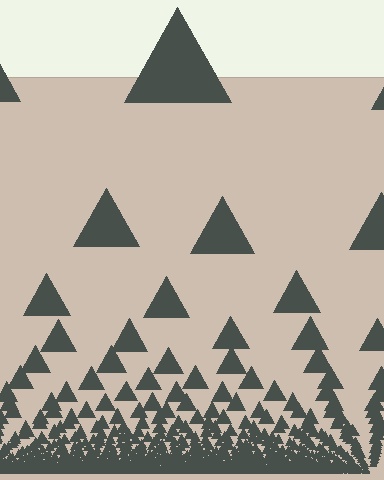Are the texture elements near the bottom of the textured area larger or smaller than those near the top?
Smaller. The gradient is inverted — elements near the bottom are smaller and denser.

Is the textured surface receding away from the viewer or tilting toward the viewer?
The surface appears to tilt toward the viewer. Texture elements get larger and sparser toward the top.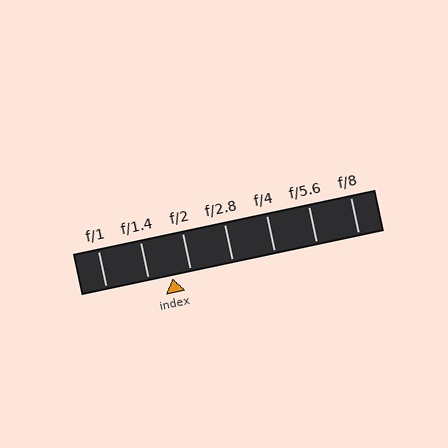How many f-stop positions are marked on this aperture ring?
There are 7 f-stop positions marked.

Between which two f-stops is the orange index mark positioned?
The index mark is between f/1.4 and f/2.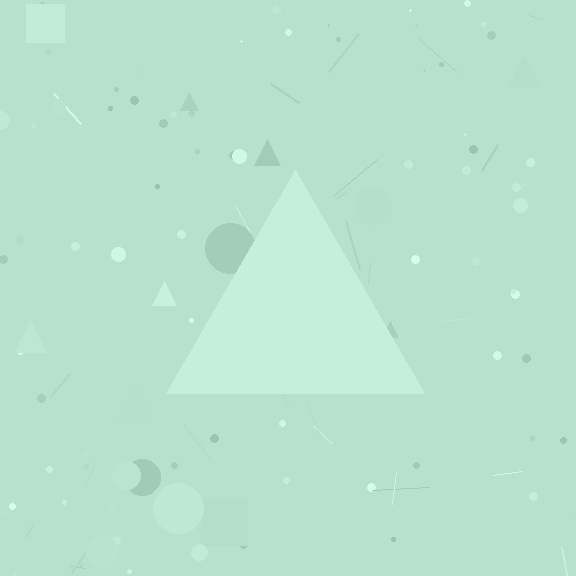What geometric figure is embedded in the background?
A triangle is embedded in the background.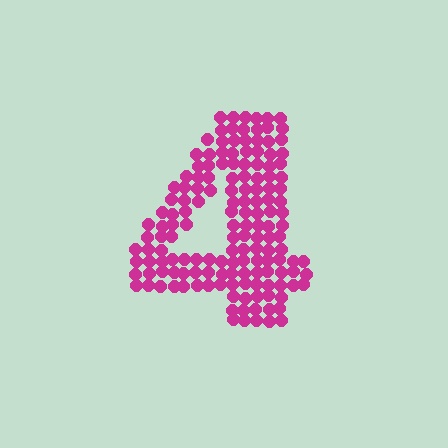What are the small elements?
The small elements are circles.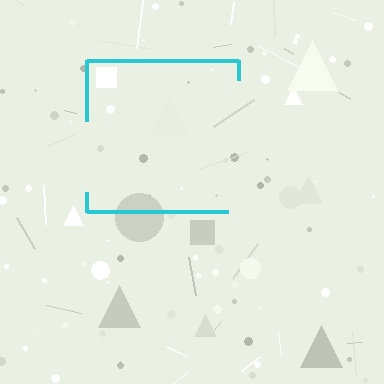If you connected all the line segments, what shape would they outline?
They would outline a square.